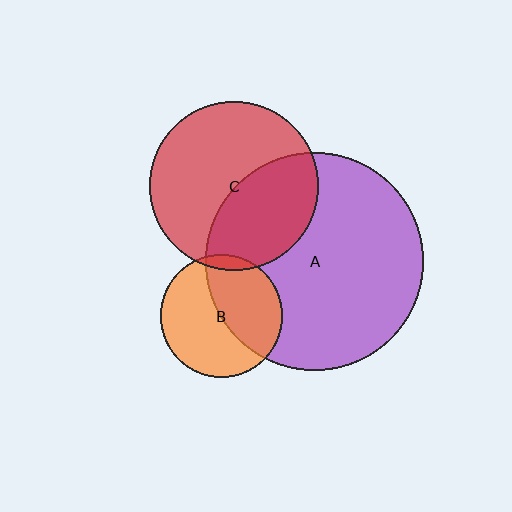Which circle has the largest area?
Circle A (purple).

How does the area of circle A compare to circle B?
Approximately 3.2 times.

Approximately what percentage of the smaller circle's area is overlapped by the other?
Approximately 5%.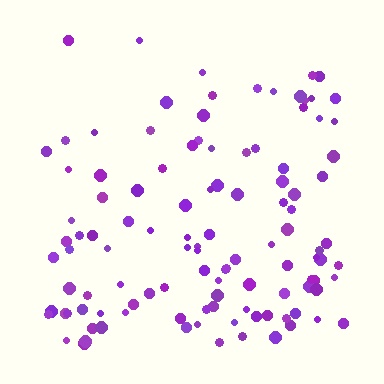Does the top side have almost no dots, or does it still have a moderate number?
Still a moderate number, just noticeably fewer than the bottom.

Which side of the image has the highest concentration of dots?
The bottom.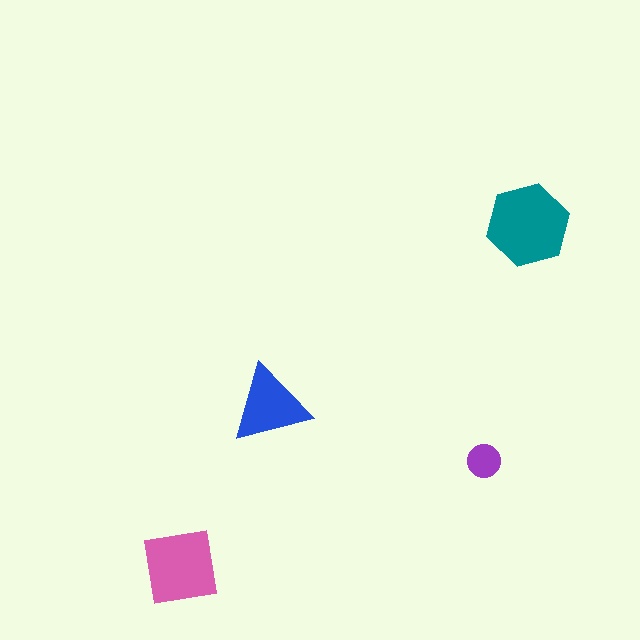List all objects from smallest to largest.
The purple circle, the blue triangle, the pink square, the teal hexagon.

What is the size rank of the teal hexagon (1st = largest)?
1st.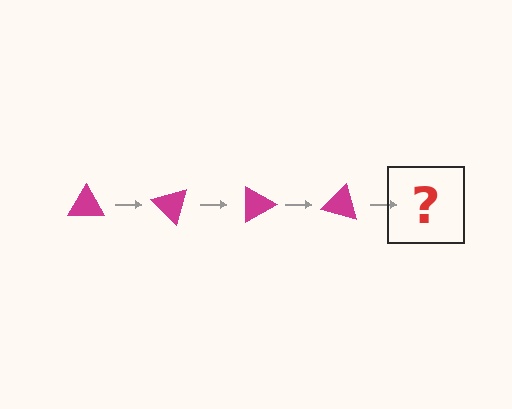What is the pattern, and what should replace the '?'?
The pattern is that the triangle rotates 45 degrees each step. The '?' should be a magenta triangle rotated 180 degrees.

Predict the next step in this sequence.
The next step is a magenta triangle rotated 180 degrees.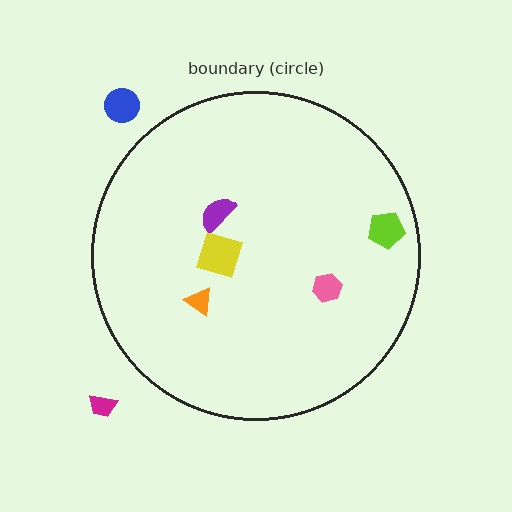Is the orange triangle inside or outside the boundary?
Inside.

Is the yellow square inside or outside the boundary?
Inside.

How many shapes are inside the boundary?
5 inside, 2 outside.